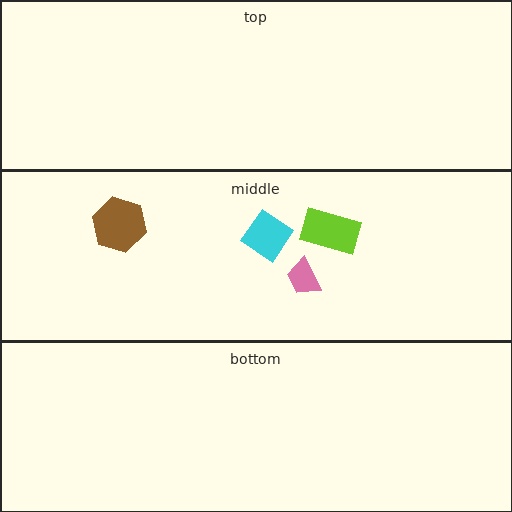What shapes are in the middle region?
The pink trapezoid, the lime rectangle, the brown hexagon, the cyan diamond.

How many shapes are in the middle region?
4.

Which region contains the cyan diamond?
The middle region.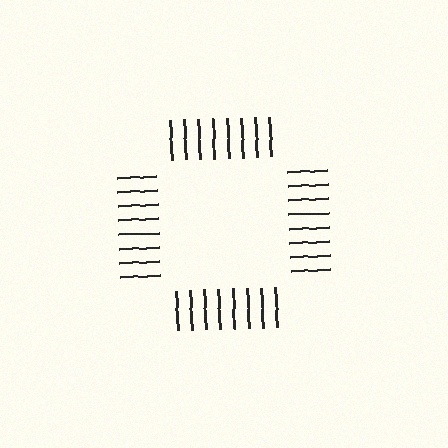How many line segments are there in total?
32 — 8 along each of the 4 edges.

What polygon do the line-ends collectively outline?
An illusory square — the line segments terminate on its edges but no continuous stroke is drawn.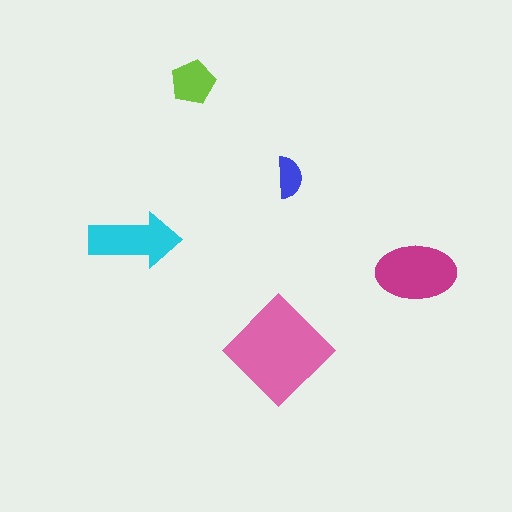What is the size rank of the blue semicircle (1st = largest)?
5th.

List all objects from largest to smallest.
The pink diamond, the magenta ellipse, the cyan arrow, the lime pentagon, the blue semicircle.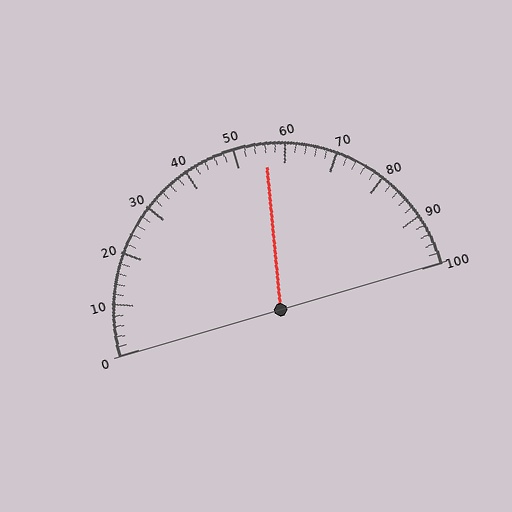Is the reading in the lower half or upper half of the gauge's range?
The reading is in the upper half of the range (0 to 100).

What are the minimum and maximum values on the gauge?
The gauge ranges from 0 to 100.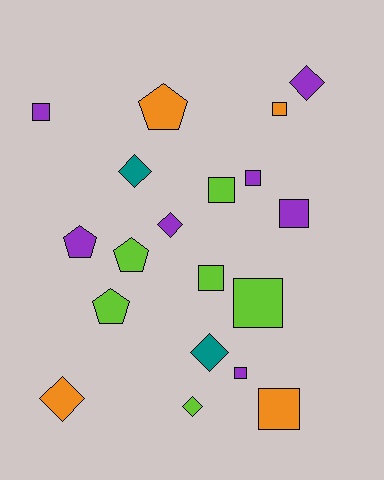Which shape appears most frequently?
Square, with 9 objects.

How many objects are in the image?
There are 19 objects.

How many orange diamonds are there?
There is 1 orange diamond.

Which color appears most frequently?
Purple, with 7 objects.